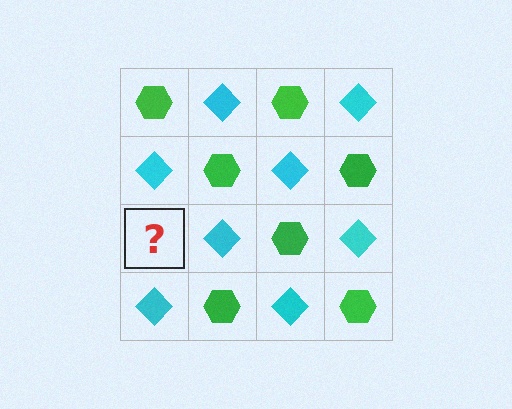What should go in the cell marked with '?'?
The missing cell should contain a green hexagon.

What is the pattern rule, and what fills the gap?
The rule is that it alternates green hexagon and cyan diamond in a checkerboard pattern. The gap should be filled with a green hexagon.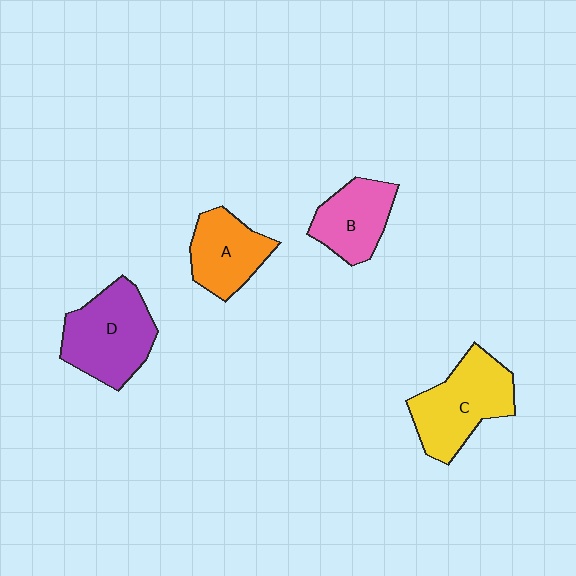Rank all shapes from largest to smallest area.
From largest to smallest: D (purple), C (yellow), A (orange), B (pink).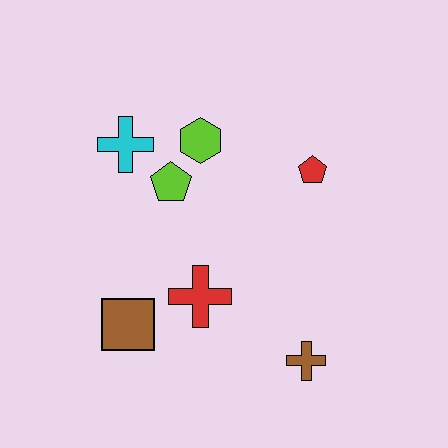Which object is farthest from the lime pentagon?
The brown cross is farthest from the lime pentagon.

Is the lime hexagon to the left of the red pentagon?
Yes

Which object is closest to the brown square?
The red cross is closest to the brown square.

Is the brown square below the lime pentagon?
Yes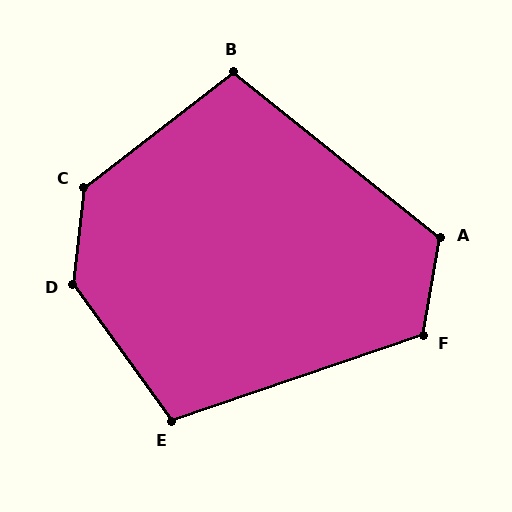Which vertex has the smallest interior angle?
B, at approximately 104 degrees.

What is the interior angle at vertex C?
Approximately 134 degrees (obtuse).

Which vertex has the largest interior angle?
D, at approximately 138 degrees.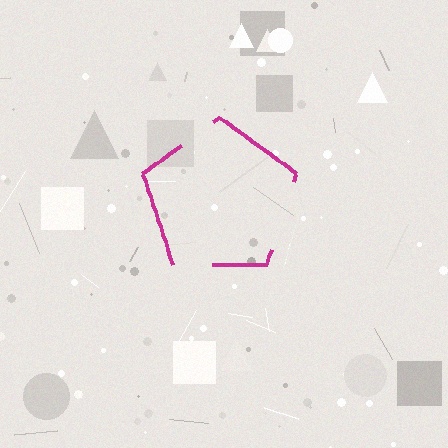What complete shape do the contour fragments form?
The contour fragments form a pentagon.